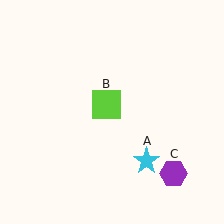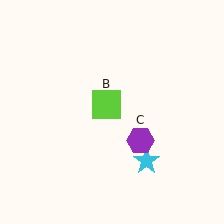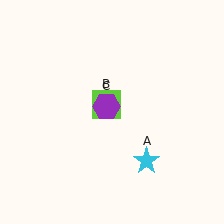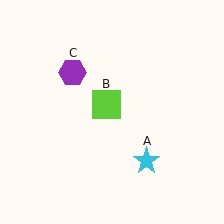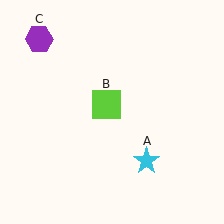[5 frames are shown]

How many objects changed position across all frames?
1 object changed position: purple hexagon (object C).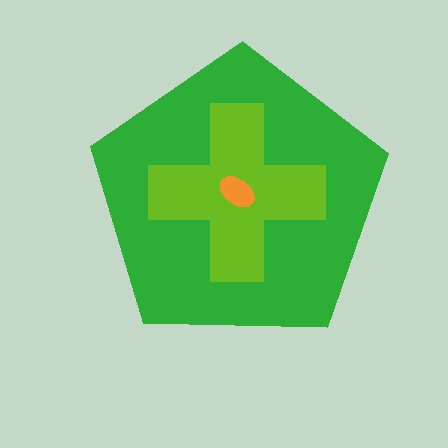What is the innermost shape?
The orange ellipse.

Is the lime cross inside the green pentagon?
Yes.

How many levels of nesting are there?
3.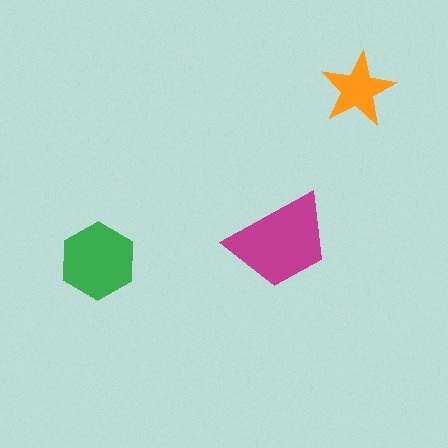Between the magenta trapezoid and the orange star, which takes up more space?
The magenta trapezoid.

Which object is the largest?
The magenta trapezoid.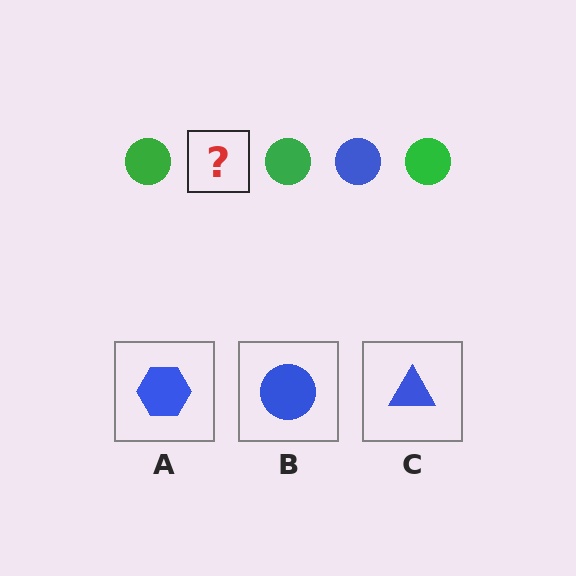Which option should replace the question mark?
Option B.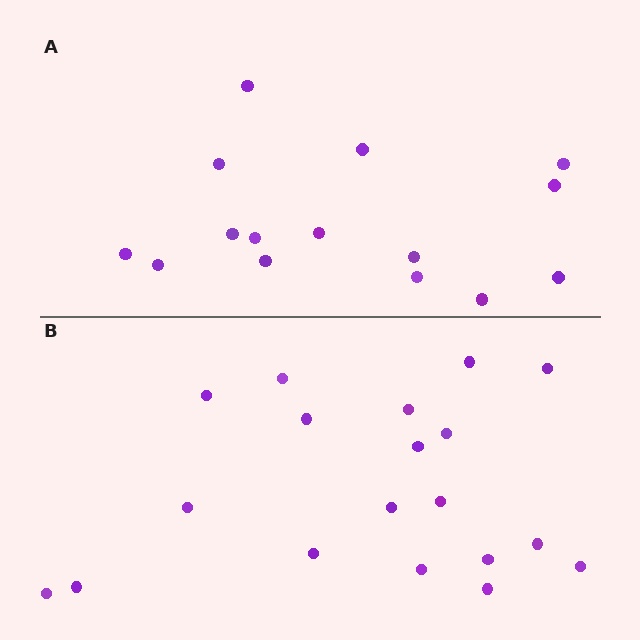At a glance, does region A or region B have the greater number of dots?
Region B (the bottom region) has more dots.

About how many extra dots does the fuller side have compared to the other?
Region B has about 4 more dots than region A.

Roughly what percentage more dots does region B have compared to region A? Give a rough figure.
About 25% more.